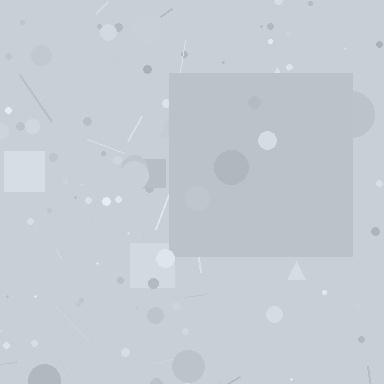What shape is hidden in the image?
A square is hidden in the image.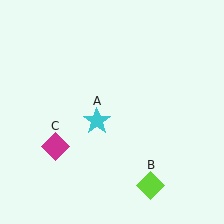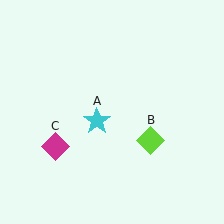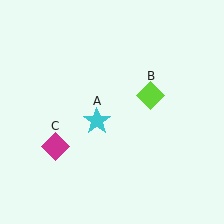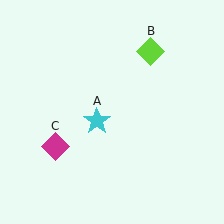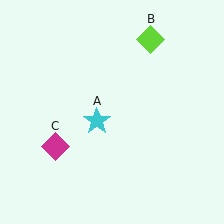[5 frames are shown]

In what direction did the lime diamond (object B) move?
The lime diamond (object B) moved up.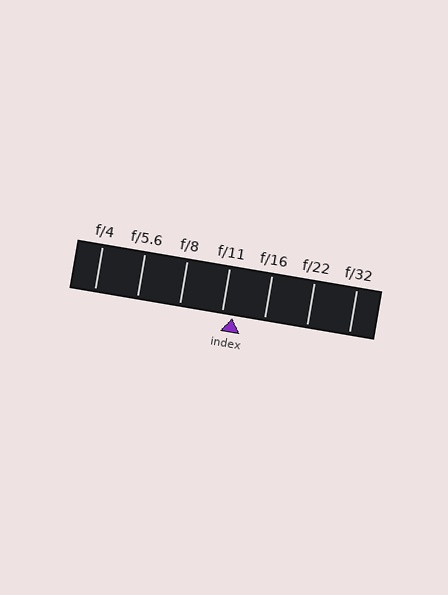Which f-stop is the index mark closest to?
The index mark is closest to f/11.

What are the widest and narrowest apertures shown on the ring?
The widest aperture shown is f/4 and the narrowest is f/32.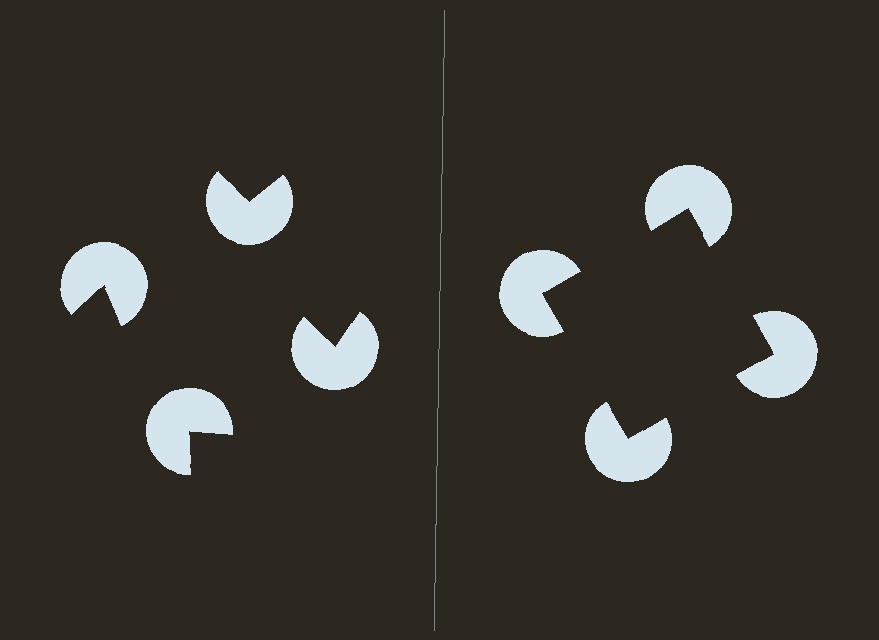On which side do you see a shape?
An illusory square appears on the right side. On the left side the wedge cuts are rotated, so no coherent shape forms.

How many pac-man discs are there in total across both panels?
8 — 4 on each side.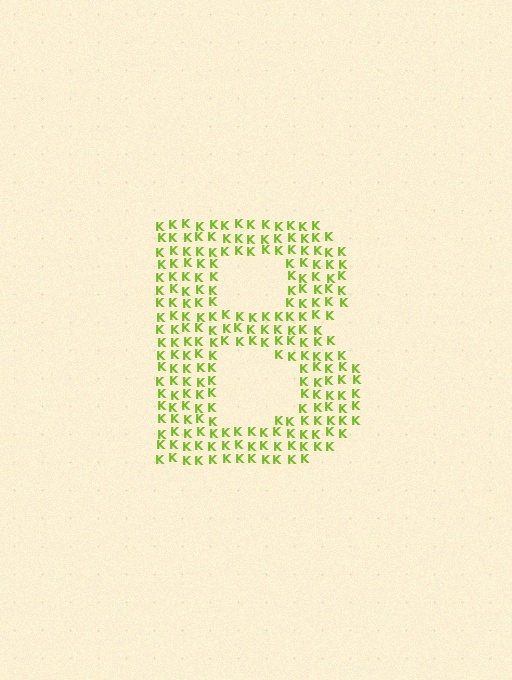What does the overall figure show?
The overall figure shows the letter B.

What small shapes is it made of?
It is made of small letter K's.